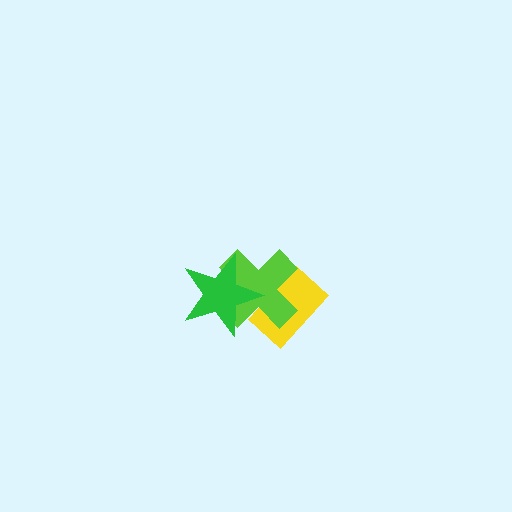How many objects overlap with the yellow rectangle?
2 objects overlap with the yellow rectangle.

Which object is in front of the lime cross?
The green star is in front of the lime cross.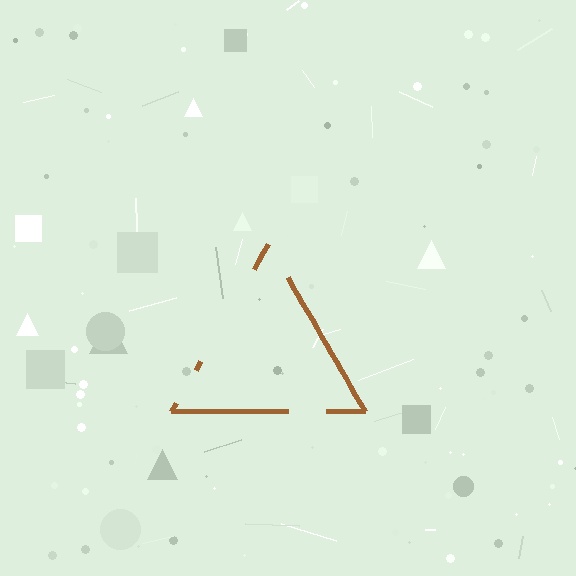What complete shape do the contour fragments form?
The contour fragments form a triangle.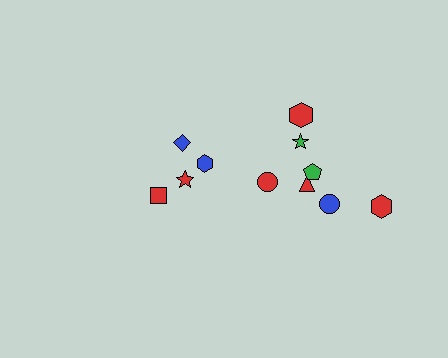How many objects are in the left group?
There are 4 objects.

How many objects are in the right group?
There are 7 objects.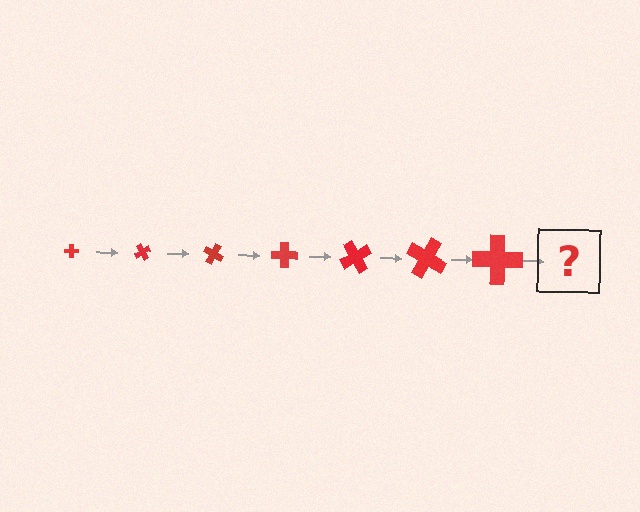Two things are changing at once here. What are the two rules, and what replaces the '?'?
The two rules are that the cross grows larger each step and it rotates 60 degrees each step. The '?' should be a cross, larger than the previous one and rotated 420 degrees from the start.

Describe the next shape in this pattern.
It should be a cross, larger than the previous one and rotated 420 degrees from the start.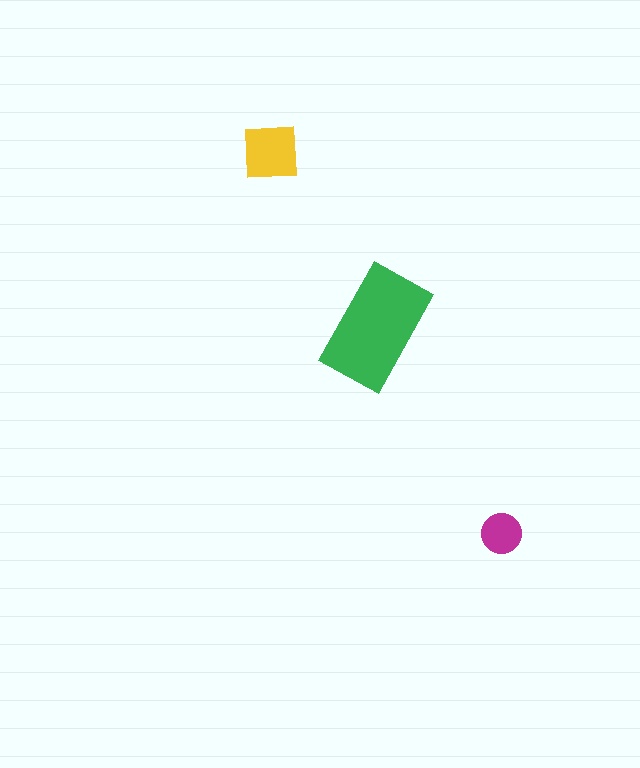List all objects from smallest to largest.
The magenta circle, the yellow square, the green rectangle.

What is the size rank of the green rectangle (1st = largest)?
1st.